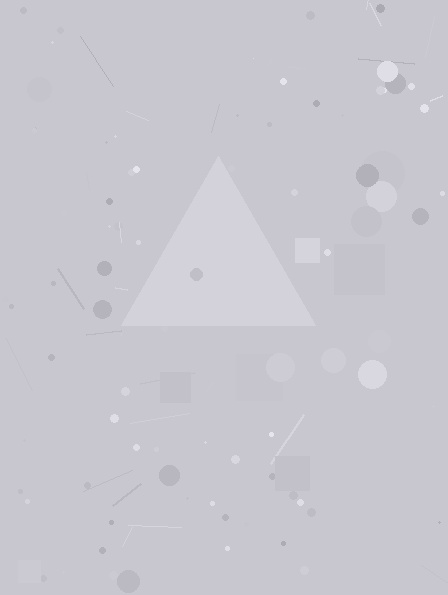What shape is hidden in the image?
A triangle is hidden in the image.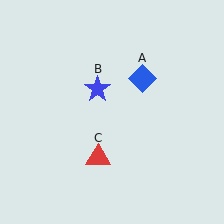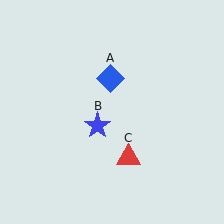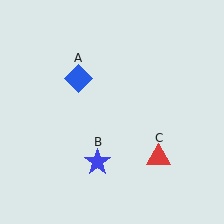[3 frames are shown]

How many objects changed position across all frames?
3 objects changed position: blue diamond (object A), blue star (object B), red triangle (object C).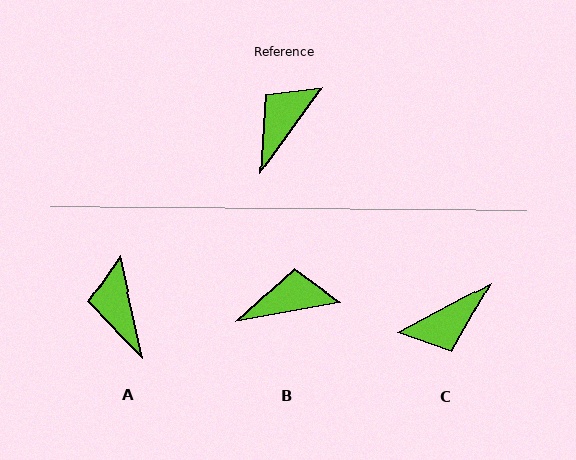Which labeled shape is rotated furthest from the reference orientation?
C, about 154 degrees away.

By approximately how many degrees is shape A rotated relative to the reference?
Approximately 48 degrees counter-clockwise.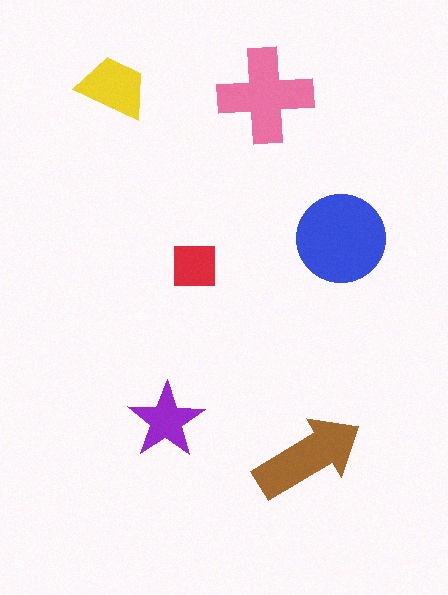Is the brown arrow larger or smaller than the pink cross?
Smaller.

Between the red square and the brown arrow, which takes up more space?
The brown arrow.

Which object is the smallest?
The red square.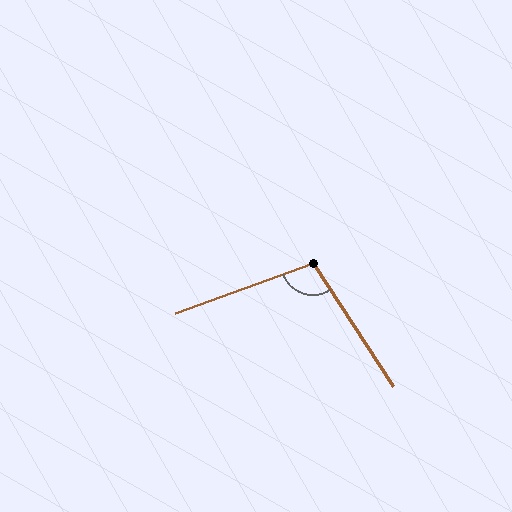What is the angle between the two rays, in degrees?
Approximately 103 degrees.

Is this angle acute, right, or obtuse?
It is obtuse.